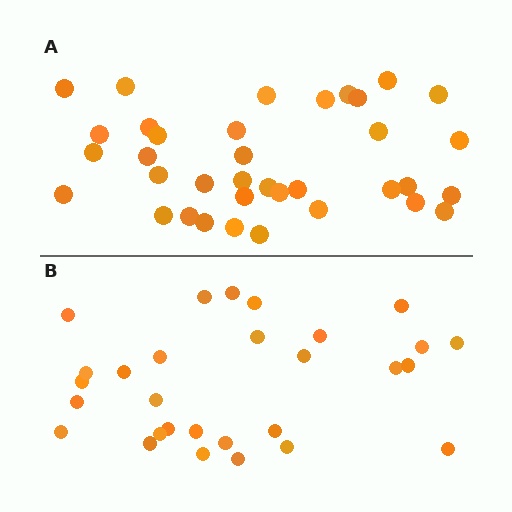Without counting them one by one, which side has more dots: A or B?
Region A (the top region) has more dots.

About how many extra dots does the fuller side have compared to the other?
Region A has roughly 8 or so more dots than region B.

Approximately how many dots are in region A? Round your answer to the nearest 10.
About 40 dots. (The exact count is 36, which rounds to 40.)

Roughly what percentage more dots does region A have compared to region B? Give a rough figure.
About 25% more.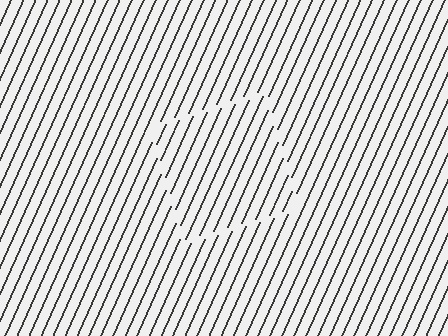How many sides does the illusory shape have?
4 sides — the line-ends trace a square.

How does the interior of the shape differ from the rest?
The interior of the shape contains the same grating, shifted by half a period — the contour is defined by the phase discontinuity where line-ends from the inner and outer gratings abut.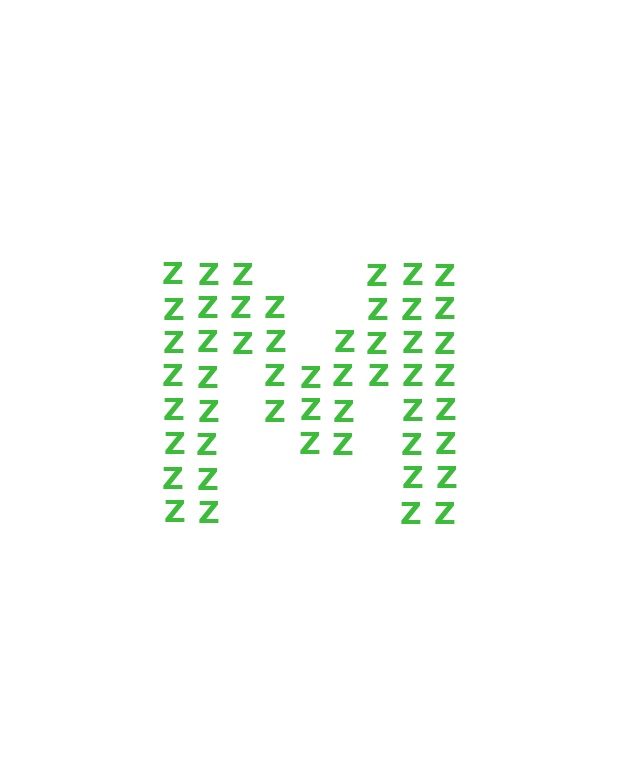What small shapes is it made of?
It is made of small letter Z's.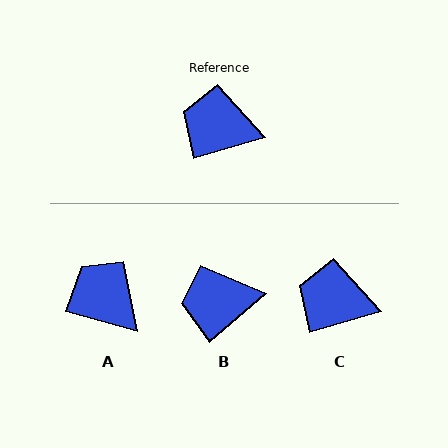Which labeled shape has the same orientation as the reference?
C.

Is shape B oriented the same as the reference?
No, it is off by about 25 degrees.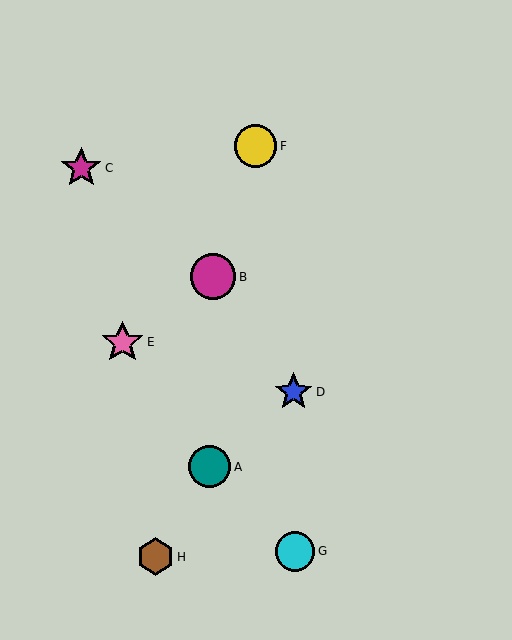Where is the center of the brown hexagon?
The center of the brown hexagon is at (155, 557).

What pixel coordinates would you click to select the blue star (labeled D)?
Click at (294, 392) to select the blue star D.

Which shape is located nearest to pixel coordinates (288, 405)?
The blue star (labeled D) at (294, 392) is nearest to that location.